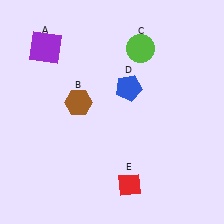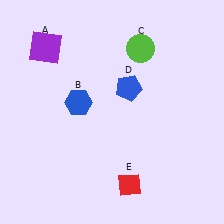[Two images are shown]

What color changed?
The hexagon (B) changed from brown in Image 1 to blue in Image 2.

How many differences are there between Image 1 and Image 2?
There is 1 difference between the two images.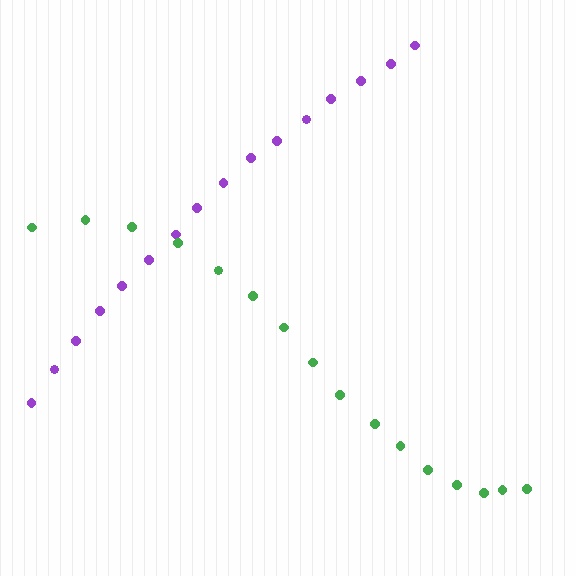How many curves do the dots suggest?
There are 2 distinct paths.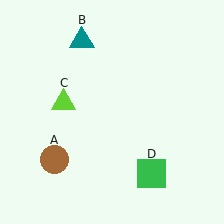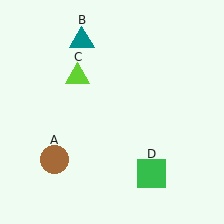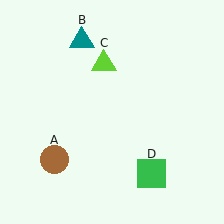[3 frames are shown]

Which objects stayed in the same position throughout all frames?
Brown circle (object A) and teal triangle (object B) and green square (object D) remained stationary.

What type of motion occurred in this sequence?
The lime triangle (object C) rotated clockwise around the center of the scene.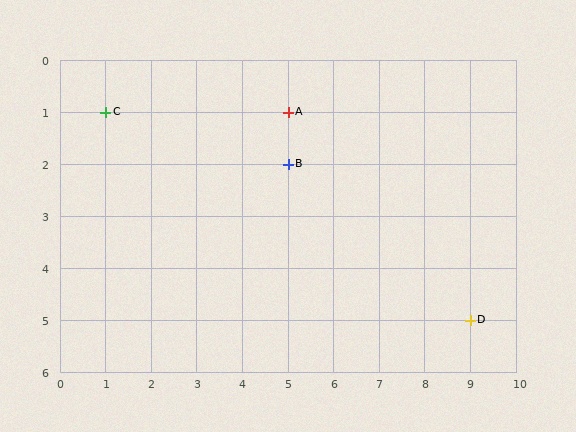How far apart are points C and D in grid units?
Points C and D are 8 columns and 4 rows apart (about 8.9 grid units diagonally).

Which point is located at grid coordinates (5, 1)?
Point A is at (5, 1).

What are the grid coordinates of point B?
Point B is at grid coordinates (5, 2).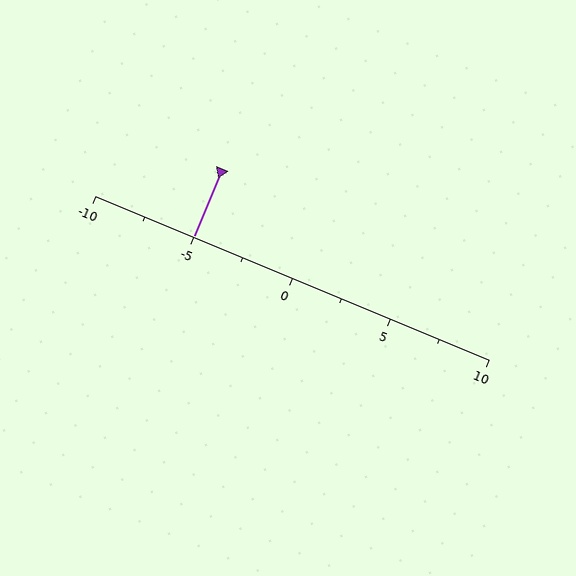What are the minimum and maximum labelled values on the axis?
The axis runs from -10 to 10.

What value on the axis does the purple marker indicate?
The marker indicates approximately -5.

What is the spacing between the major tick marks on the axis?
The major ticks are spaced 5 apart.